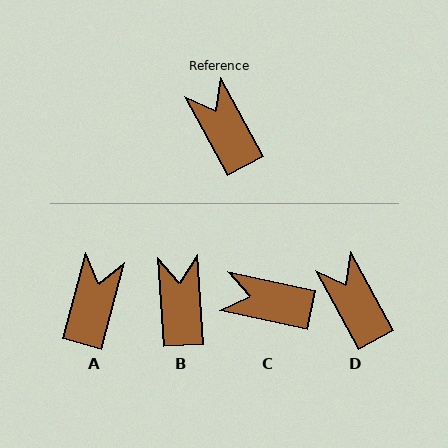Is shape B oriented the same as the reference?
No, it is off by about 25 degrees.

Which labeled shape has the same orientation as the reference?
D.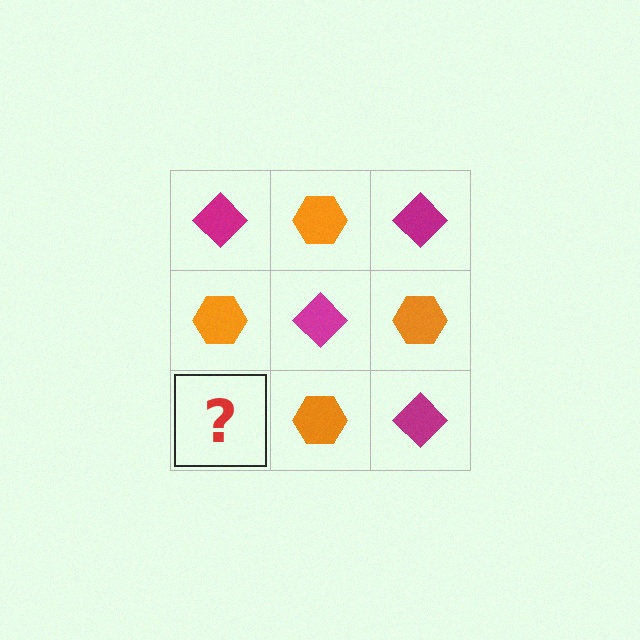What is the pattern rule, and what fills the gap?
The rule is that it alternates magenta diamond and orange hexagon in a checkerboard pattern. The gap should be filled with a magenta diamond.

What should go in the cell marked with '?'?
The missing cell should contain a magenta diamond.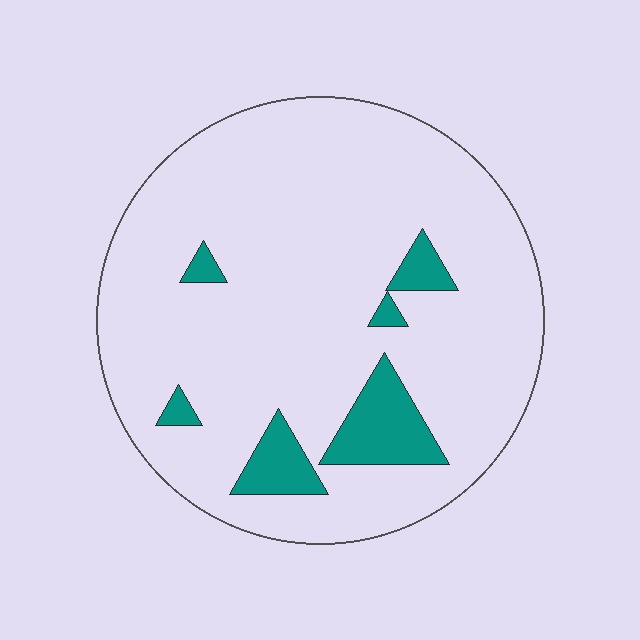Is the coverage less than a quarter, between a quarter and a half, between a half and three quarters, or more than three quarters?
Less than a quarter.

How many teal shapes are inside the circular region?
6.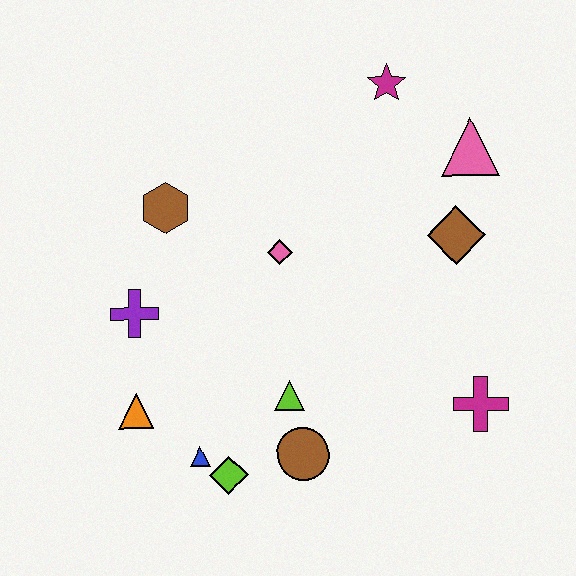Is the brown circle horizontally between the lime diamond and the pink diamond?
No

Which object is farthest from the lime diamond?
The magenta star is farthest from the lime diamond.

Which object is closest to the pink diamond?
The brown hexagon is closest to the pink diamond.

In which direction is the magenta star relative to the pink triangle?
The magenta star is to the left of the pink triangle.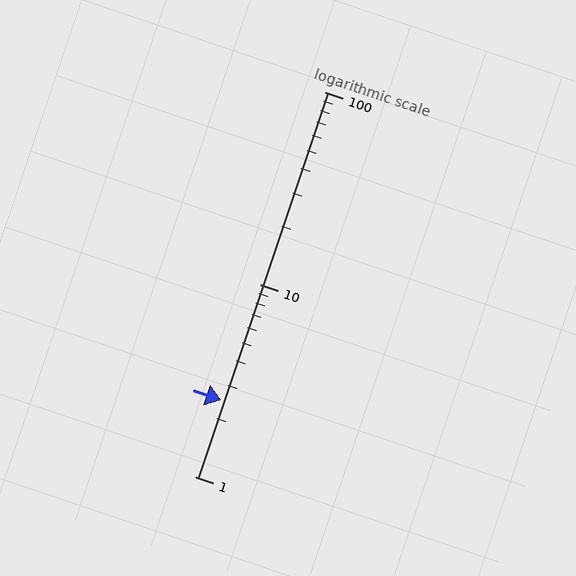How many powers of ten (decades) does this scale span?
The scale spans 2 decades, from 1 to 100.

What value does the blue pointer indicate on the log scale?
The pointer indicates approximately 2.5.